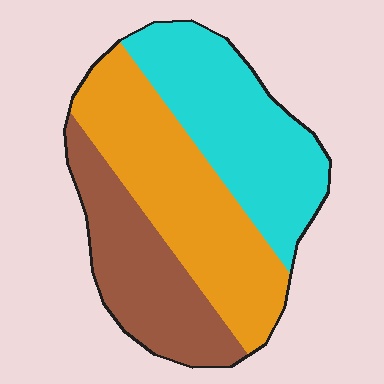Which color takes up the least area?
Brown, at roughly 25%.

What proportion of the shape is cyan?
Cyan takes up between a third and a half of the shape.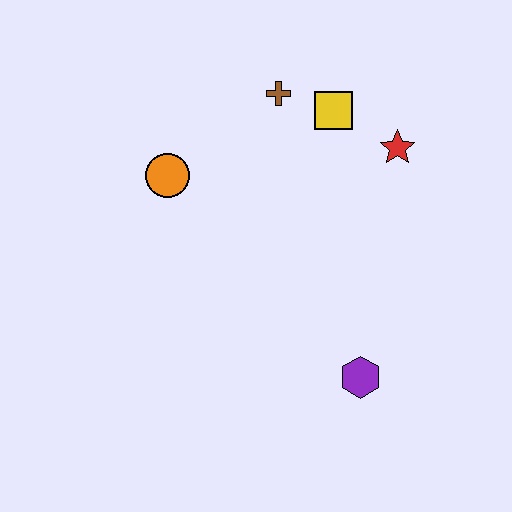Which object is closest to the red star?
The yellow square is closest to the red star.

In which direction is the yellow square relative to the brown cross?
The yellow square is to the right of the brown cross.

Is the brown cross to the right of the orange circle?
Yes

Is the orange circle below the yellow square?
Yes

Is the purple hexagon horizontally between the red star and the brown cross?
Yes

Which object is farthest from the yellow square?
The purple hexagon is farthest from the yellow square.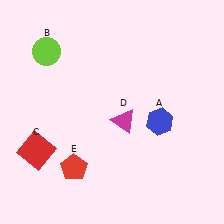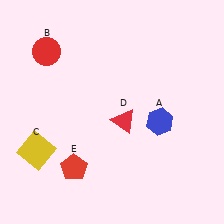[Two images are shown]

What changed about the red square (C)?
In Image 1, C is red. In Image 2, it changed to yellow.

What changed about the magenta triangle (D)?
In Image 1, D is magenta. In Image 2, it changed to red.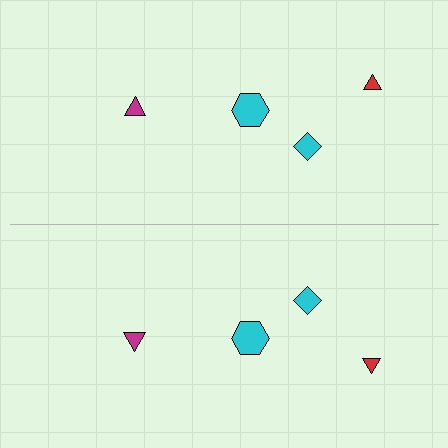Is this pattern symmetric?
Yes, this pattern has bilateral (reflection) symmetry.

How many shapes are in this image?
There are 8 shapes in this image.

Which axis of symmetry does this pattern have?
The pattern has a horizontal axis of symmetry running through the center of the image.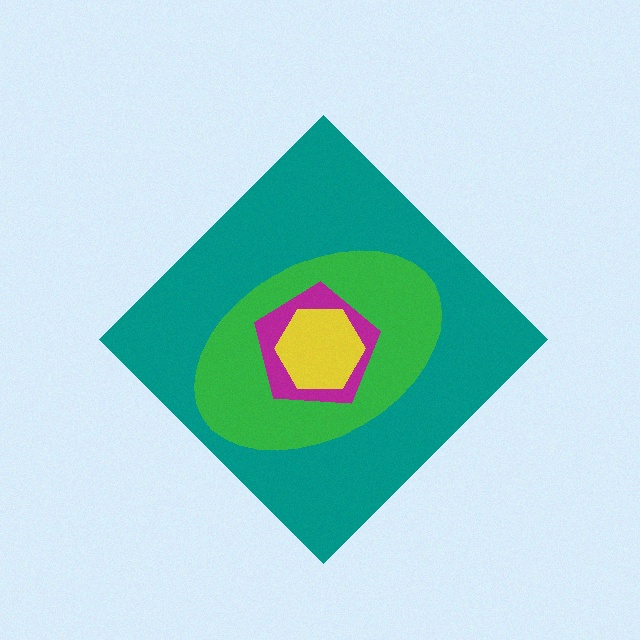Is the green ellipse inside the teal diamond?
Yes.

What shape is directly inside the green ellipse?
The magenta pentagon.